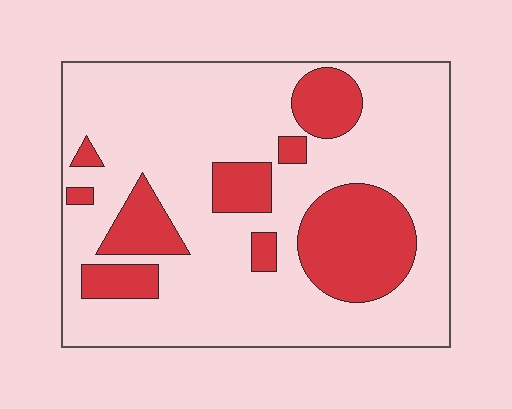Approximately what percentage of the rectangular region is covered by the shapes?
Approximately 25%.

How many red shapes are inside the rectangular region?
9.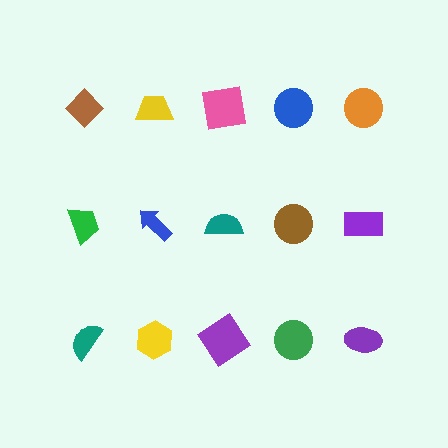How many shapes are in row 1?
5 shapes.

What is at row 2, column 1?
A green trapezoid.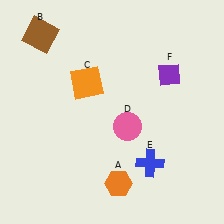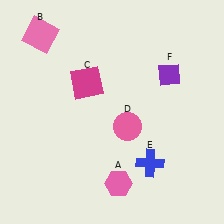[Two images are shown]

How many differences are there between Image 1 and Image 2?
There are 3 differences between the two images.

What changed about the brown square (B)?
In Image 1, B is brown. In Image 2, it changed to pink.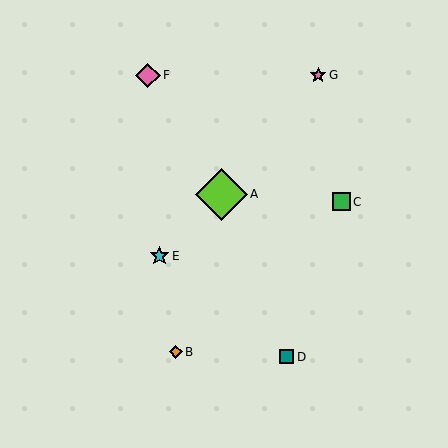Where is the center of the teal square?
The center of the teal square is at (287, 357).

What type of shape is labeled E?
Shape E is a cyan star.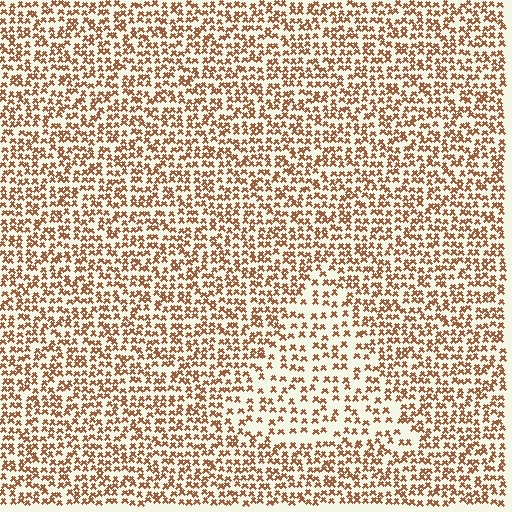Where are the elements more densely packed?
The elements are more densely packed outside the triangle boundary.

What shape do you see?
I see a triangle.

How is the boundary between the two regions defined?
The boundary is defined by a change in element density (approximately 1.8x ratio). All elements are the same color, size, and shape.